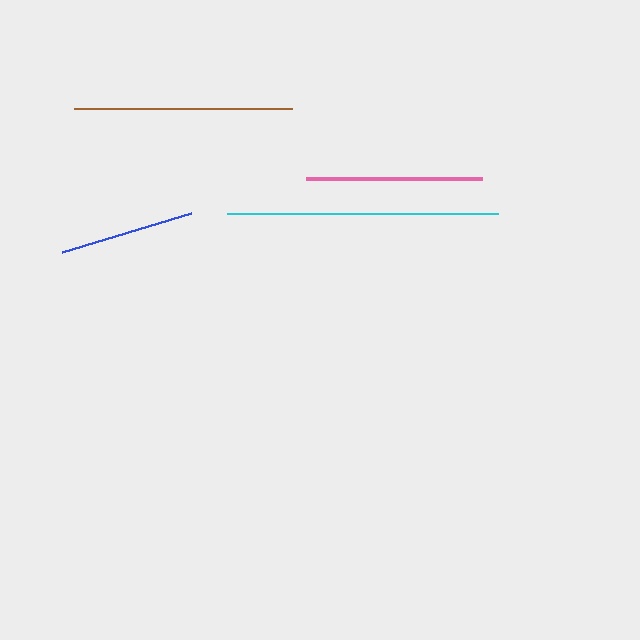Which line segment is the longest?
The cyan line is the longest at approximately 272 pixels.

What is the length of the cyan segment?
The cyan segment is approximately 272 pixels long.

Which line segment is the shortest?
The blue line is the shortest at approximately 135 pixels.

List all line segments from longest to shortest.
From longest to shortest: cyan, brown, pink, blue.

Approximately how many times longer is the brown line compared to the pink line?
The brown line is approximately 1.2 times the length of the pink line.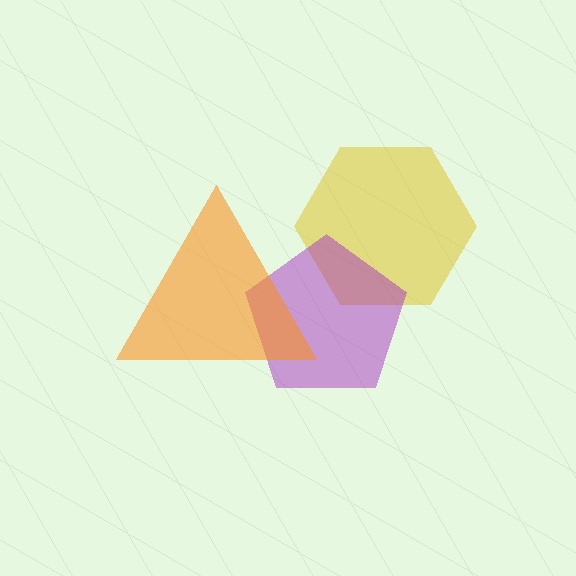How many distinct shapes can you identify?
There are 3 distinct shapes: a yellow hexagon, a purple pentagon, an orange triangle.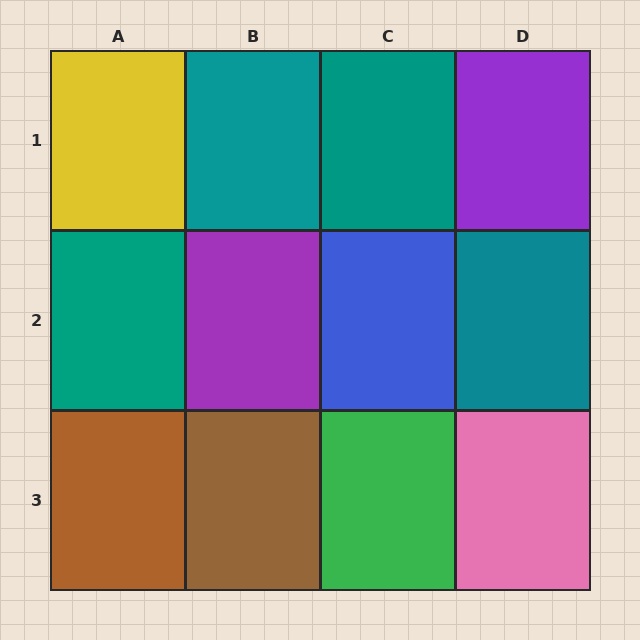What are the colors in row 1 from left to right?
Yellow, teal, teal, purple.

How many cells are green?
1 cell is green.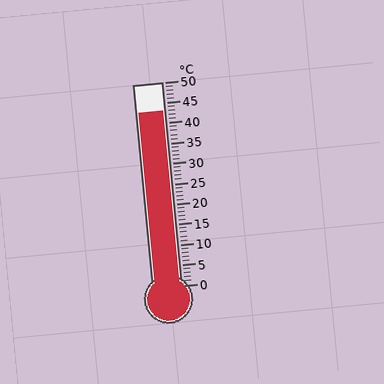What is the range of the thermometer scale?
The thermometer scale ranges from 0°C to 50°C.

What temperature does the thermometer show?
The thermometer shows approximately 43°C.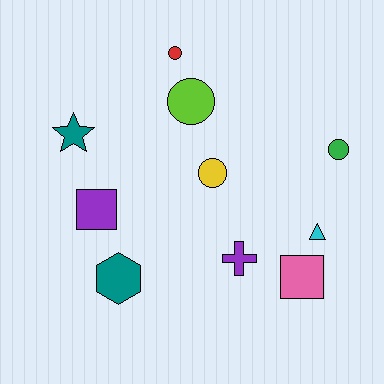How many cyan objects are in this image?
There is 1 cyan object.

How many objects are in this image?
There are 10 objects.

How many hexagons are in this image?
There is 1 hexagon.